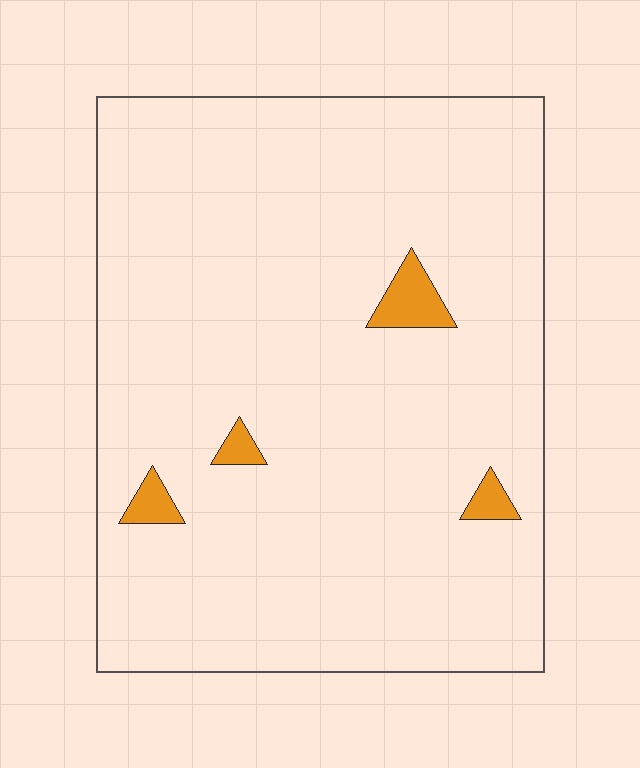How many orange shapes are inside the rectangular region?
4.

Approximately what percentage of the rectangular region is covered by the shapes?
Approximately 5%.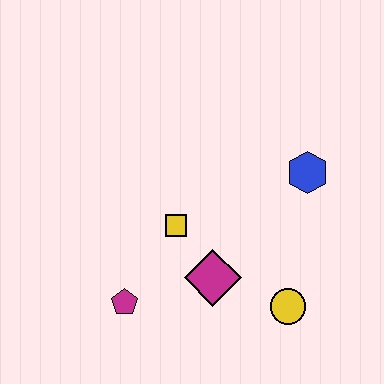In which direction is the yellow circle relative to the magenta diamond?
The yellow circle is to the right of the magenta diamond.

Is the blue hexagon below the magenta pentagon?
No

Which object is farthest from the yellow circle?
The magenta pentagon is farthest from the yellow circle.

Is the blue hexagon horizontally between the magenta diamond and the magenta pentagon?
No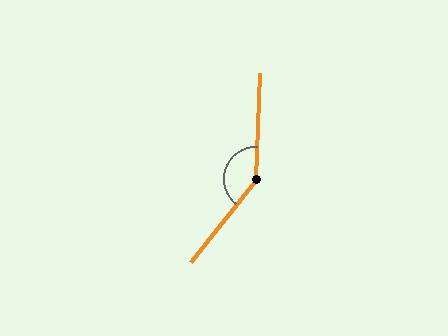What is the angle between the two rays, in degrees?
Approximately 144 degrees.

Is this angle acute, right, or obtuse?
It is obtuse.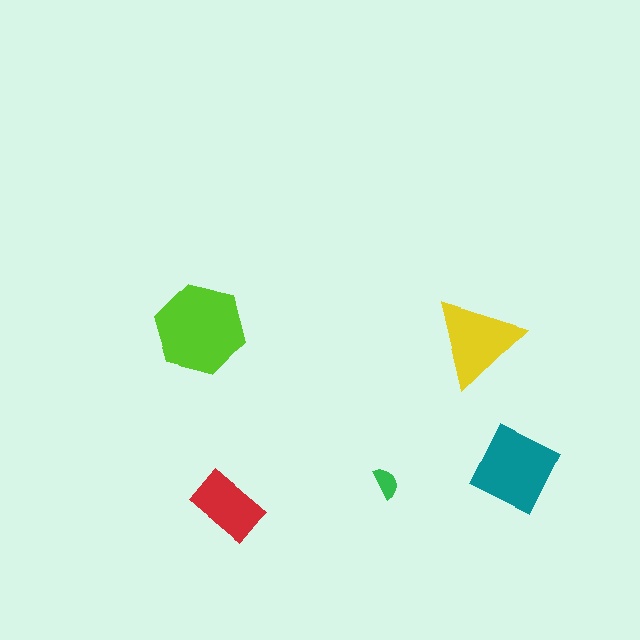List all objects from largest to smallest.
The lime hexagon, the teal square, the yellow triangle, the red rectangle, the green semicircle.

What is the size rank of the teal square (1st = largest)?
2nd.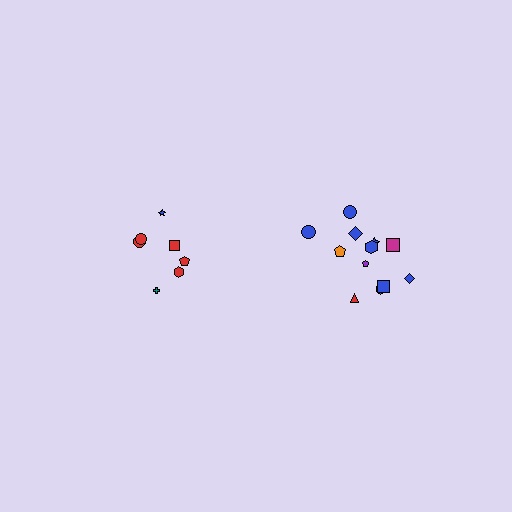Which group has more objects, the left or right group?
The right group.